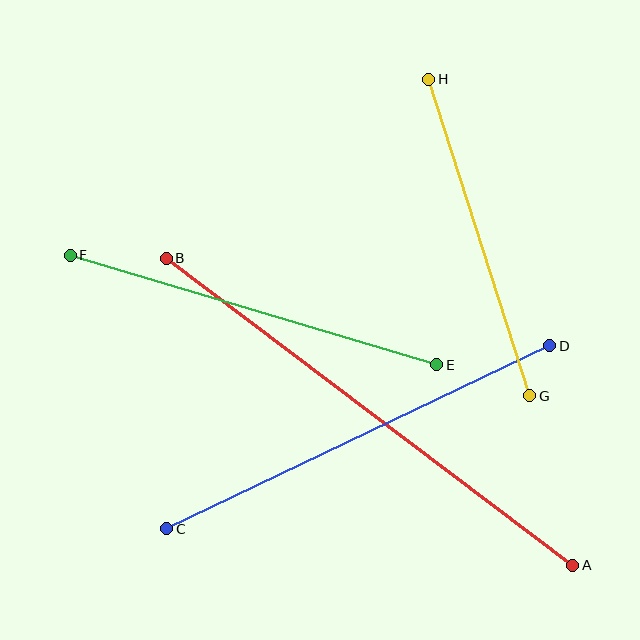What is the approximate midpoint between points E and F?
The midpoint is at approximately (254, 310) pixels.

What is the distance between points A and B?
The distance is approximately 509 pixels.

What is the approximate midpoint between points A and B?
The midpoint is at approximately (369, 412) pixels.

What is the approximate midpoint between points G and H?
The midpoint is at approximately (479, 237) pixels.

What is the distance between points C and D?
The distance is approximately 425 pixels.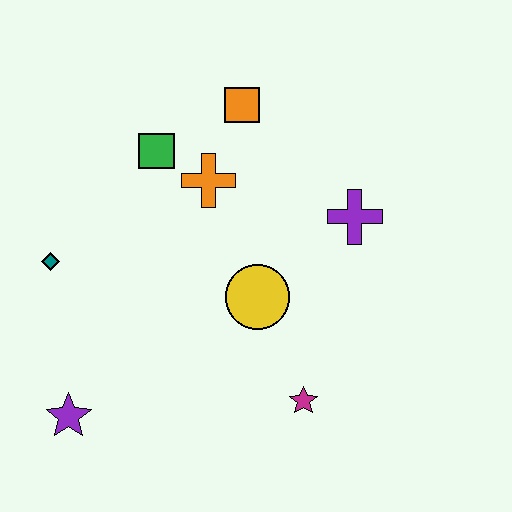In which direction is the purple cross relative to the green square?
The purple cross is to the right of the green square.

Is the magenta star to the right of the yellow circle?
Yes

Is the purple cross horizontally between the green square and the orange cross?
No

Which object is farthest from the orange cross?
The purple star is farthest from the orange cross.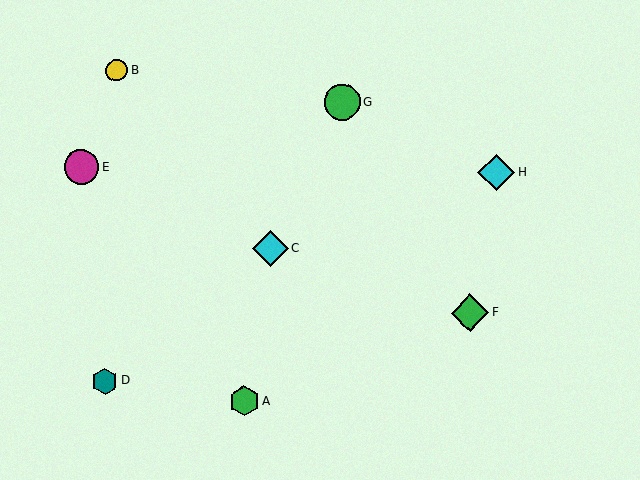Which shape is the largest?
The green diamond (labeled F) is the largest.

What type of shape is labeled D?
Shape D is a teal hexagon.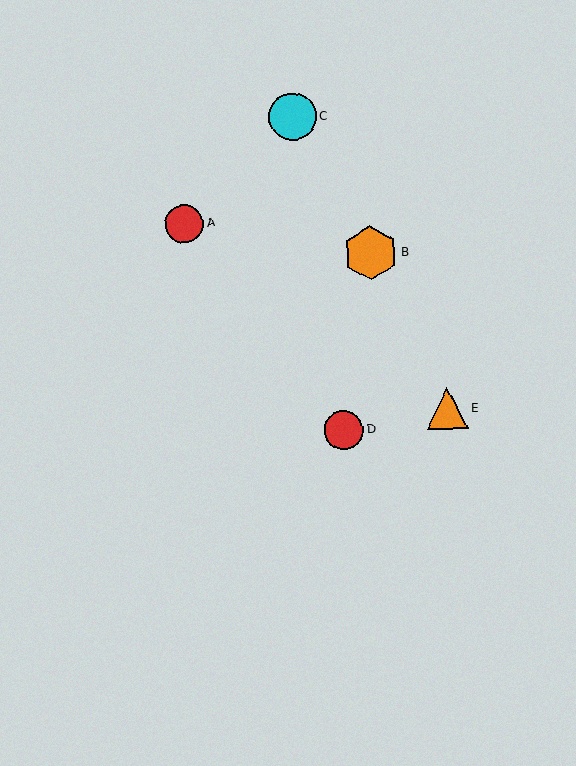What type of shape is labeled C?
Shape C is a cyan circle.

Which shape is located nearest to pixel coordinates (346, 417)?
The red circle (labeled D) at (344, 430) is nearest to that location.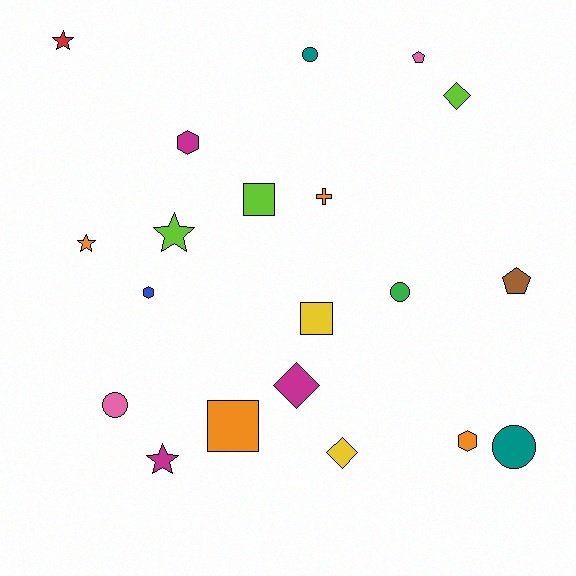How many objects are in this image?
There are 20 objects.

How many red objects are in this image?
There is 1 red object.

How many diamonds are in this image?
There are 3 diamonds.